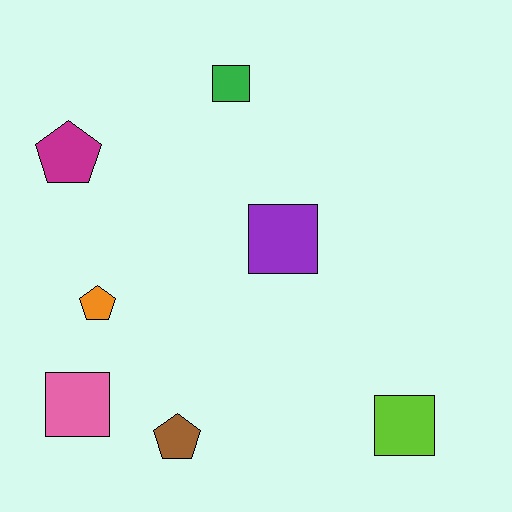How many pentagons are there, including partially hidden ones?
There are 3 pentagons.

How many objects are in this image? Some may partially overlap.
There are 7 objects.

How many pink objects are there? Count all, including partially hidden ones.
There is 1 pink object.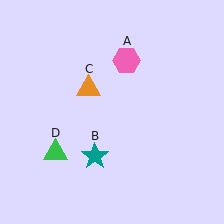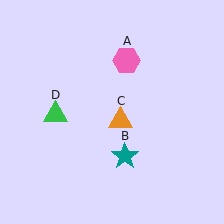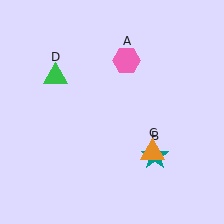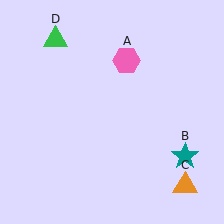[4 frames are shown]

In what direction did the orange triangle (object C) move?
The orange triangle (object C) moved down and to the right.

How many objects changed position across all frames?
3 objects changed position: teal star (object B), orange triangle (object C), green triangle (object D).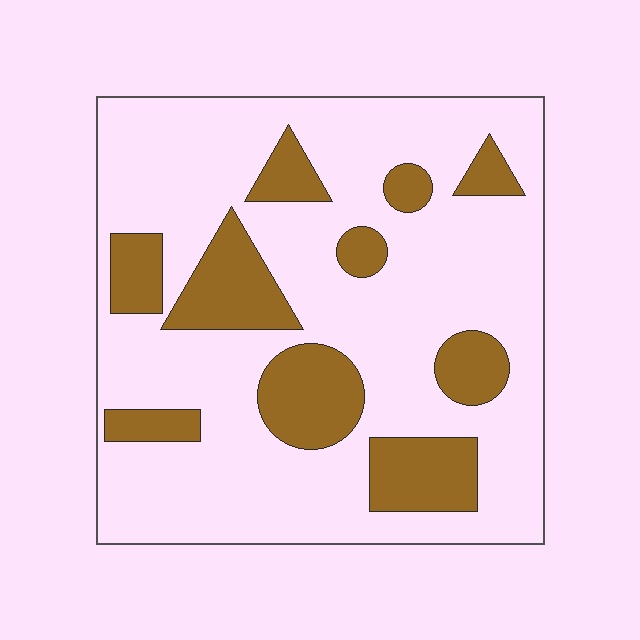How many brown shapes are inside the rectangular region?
10.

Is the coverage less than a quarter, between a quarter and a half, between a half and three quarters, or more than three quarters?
Less than a quarter.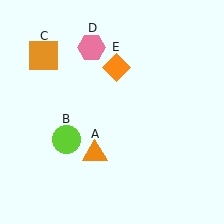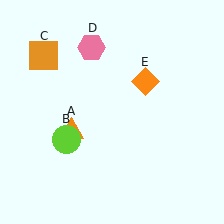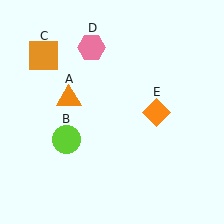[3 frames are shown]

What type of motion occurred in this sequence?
The orange triangle (object A), orange diamond (object E) rotated clockwise around the center of the scene.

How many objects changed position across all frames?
2 objects changed position: orange triangle (object A), orange diamond (object E).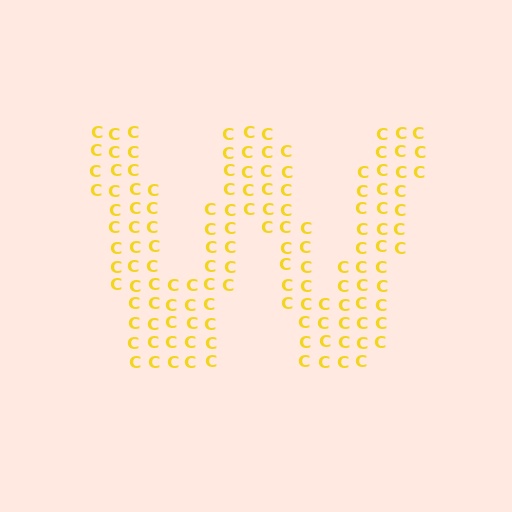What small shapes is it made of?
It is made of small letter C's.